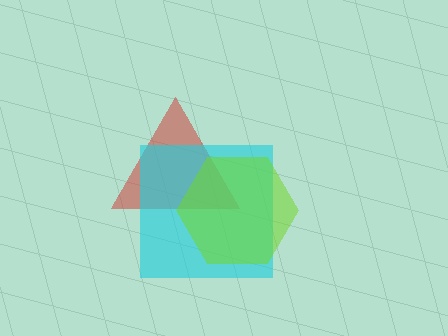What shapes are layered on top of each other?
The layered shapes are: a red triangle, a cyan square, a lime hexagon.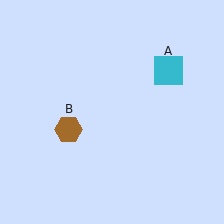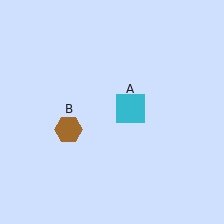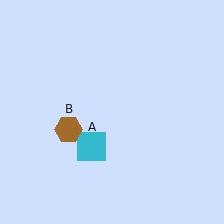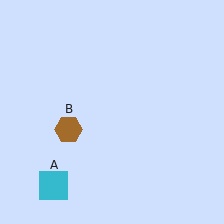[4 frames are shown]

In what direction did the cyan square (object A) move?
The cyan square (object A) moved down and to the left.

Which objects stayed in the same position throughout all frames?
Brown hexagon (object B) remained stationary.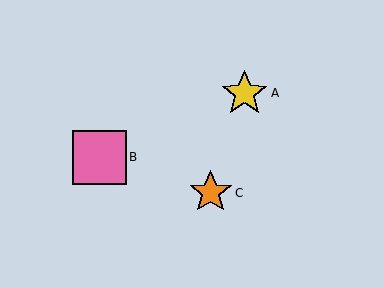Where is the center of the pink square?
The center of the pink square is at (99, 157).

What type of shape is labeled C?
Shape C is an orange star.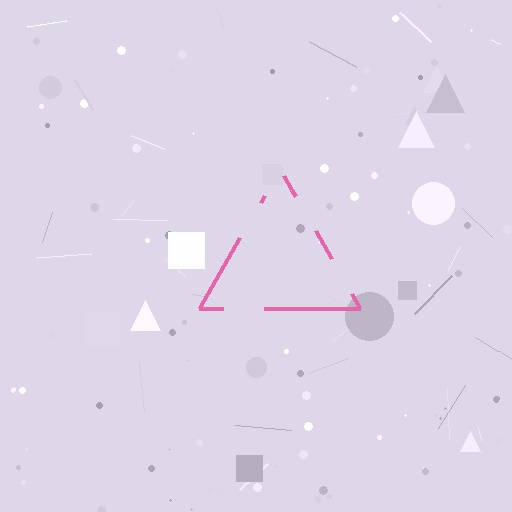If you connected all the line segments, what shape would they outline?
They would outline a triangle.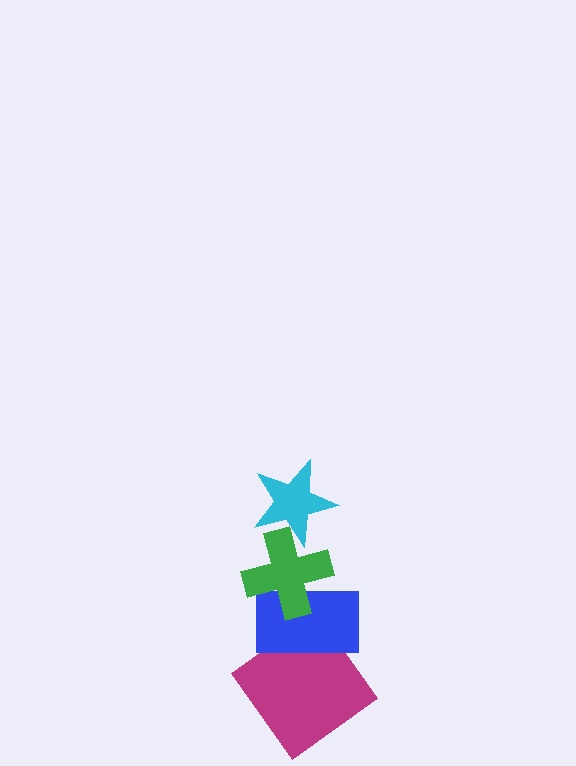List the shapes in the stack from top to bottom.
From top to bottom: the cyan star, the green cross, the blue rectangle, the magenta diamond.